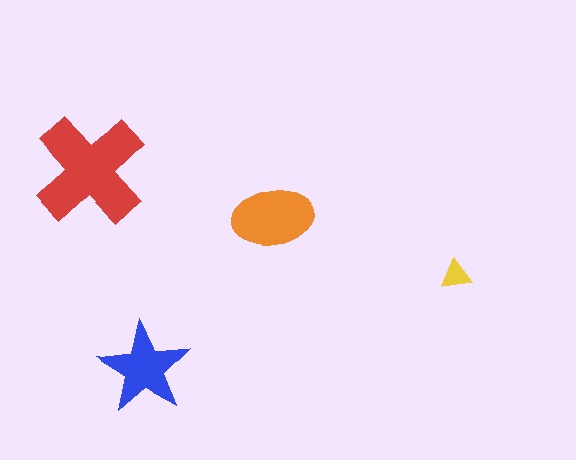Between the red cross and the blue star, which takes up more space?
The red cross.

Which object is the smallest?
The yellow triangle.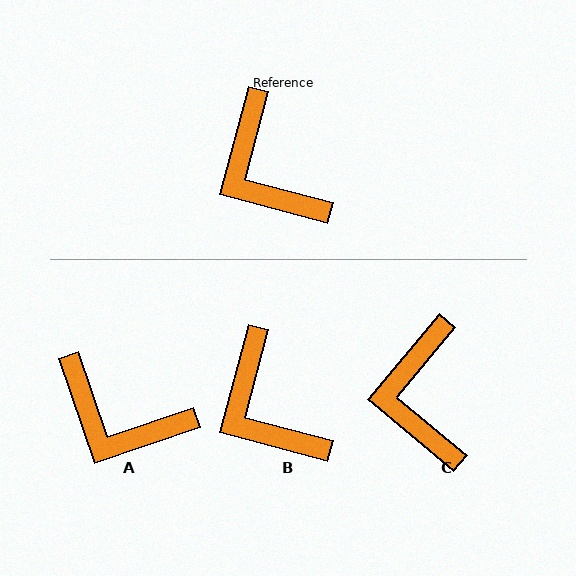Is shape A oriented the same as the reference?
No, it is off by about 34 degrees.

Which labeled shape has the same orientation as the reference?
B.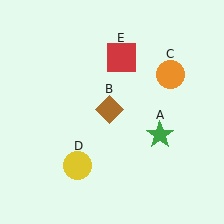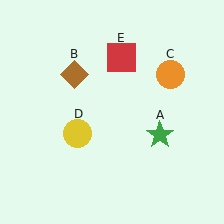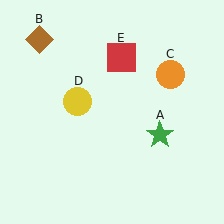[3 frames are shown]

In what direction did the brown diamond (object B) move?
The brown diamond (object B) moved up and to the left.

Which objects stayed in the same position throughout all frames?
Green star (object A) and orange circle (object C) and red square (object E) remained stationary.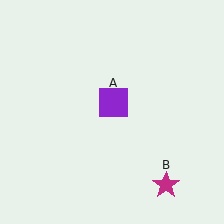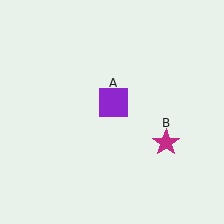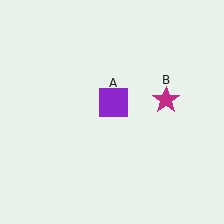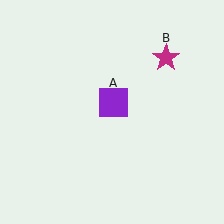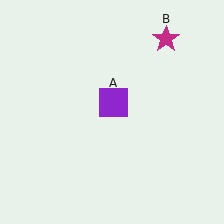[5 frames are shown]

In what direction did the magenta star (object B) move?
The magenta star (object B) moved up.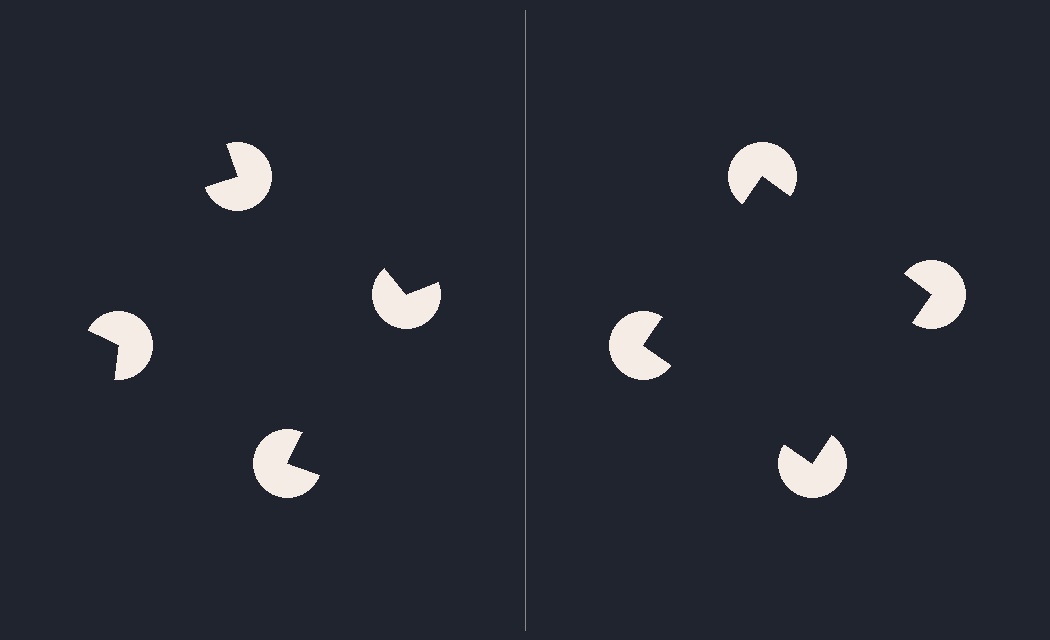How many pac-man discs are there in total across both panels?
8 — 4 on each side.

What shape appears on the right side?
An illusory square.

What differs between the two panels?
The pac-man discs are positioned identically on both sides; only the wedge orientations differ. On the right they align to a square; on the left they are misaligned.